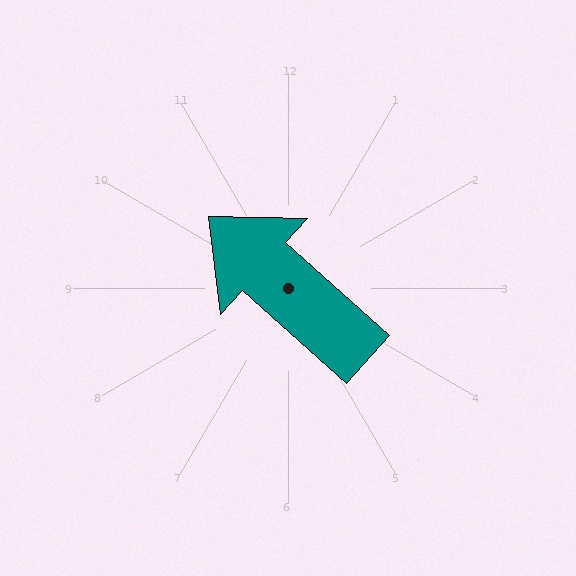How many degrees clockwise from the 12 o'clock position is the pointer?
Approximately 312 degrees.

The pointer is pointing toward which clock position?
Roughly 10 o'clock.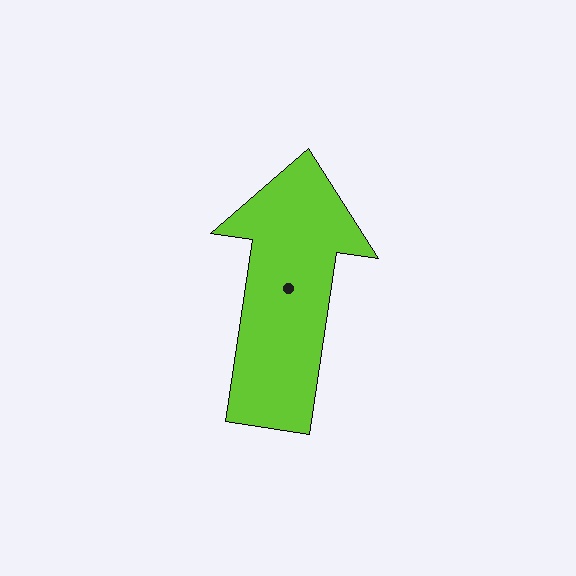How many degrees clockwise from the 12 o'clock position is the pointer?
Approximately 8 degrees.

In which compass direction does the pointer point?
North.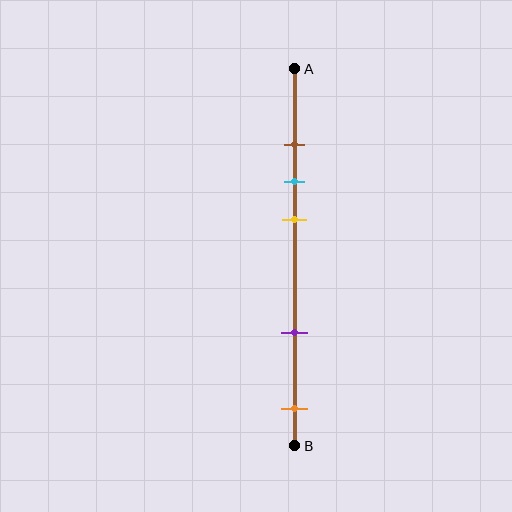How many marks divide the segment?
There are 5 marks dividing the segment.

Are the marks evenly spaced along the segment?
No, the marks are not evenly spaced.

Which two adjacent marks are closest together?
The brown and cyan marks are the closest adjacent pair.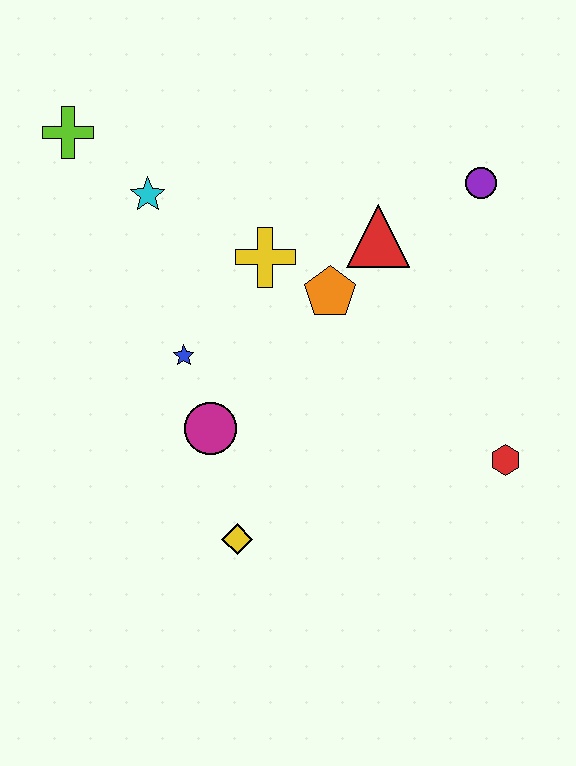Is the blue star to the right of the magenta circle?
No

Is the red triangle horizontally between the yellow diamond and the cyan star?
No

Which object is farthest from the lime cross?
The red hexagon is farthest from the lime cross.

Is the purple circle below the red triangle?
No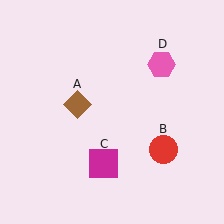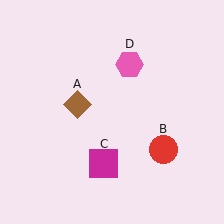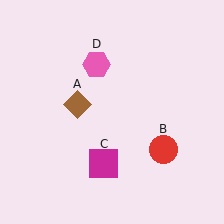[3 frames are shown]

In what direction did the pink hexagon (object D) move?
The pink hexagon (object D) moved left.